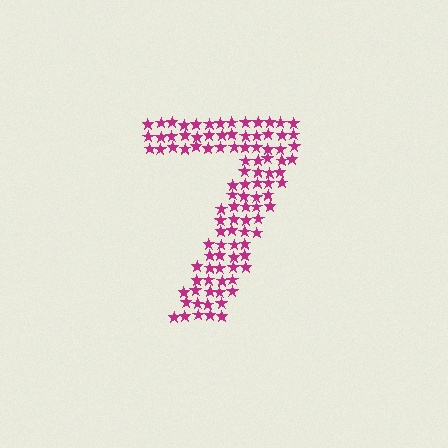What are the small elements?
The small elements are stars.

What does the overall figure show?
The overall figure shows the digit 7.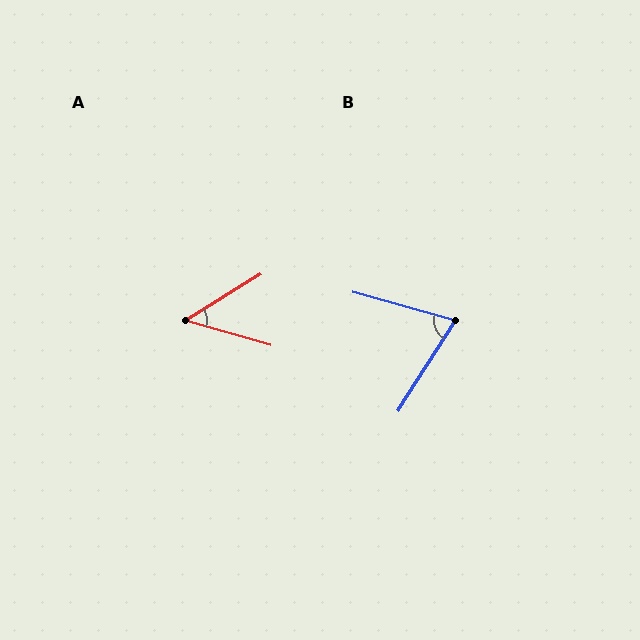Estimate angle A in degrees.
Approximately 48 degrees.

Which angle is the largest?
B, at approximately 73 degrees.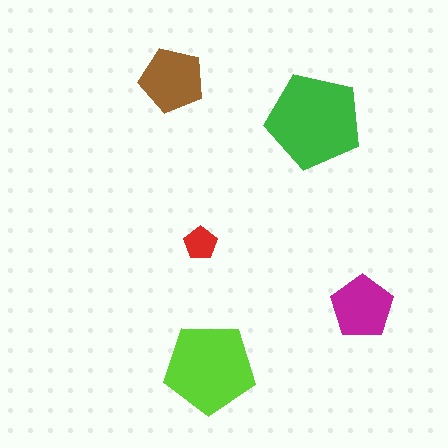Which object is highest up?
The brown pentagon is topmost.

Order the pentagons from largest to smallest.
the green one, the lime one, the brown one, the magenta one, the red one.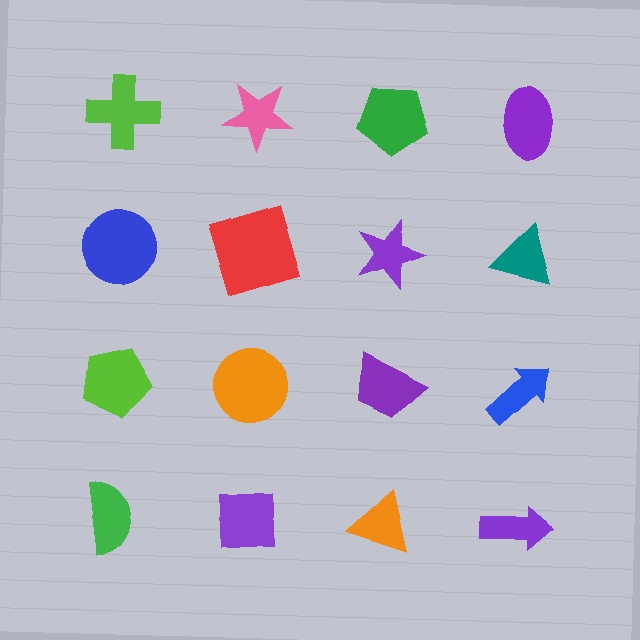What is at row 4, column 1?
A green semicircle.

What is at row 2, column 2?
A red square.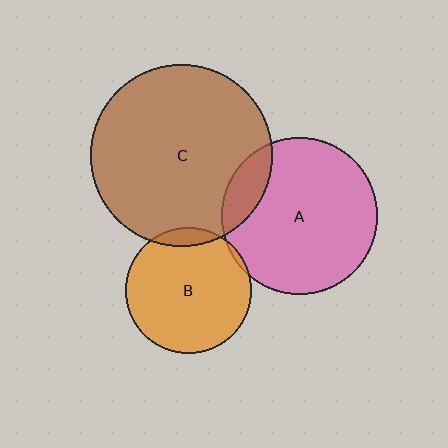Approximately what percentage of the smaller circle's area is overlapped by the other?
Approximately 5%.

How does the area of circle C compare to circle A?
Approximately 1.3 times.